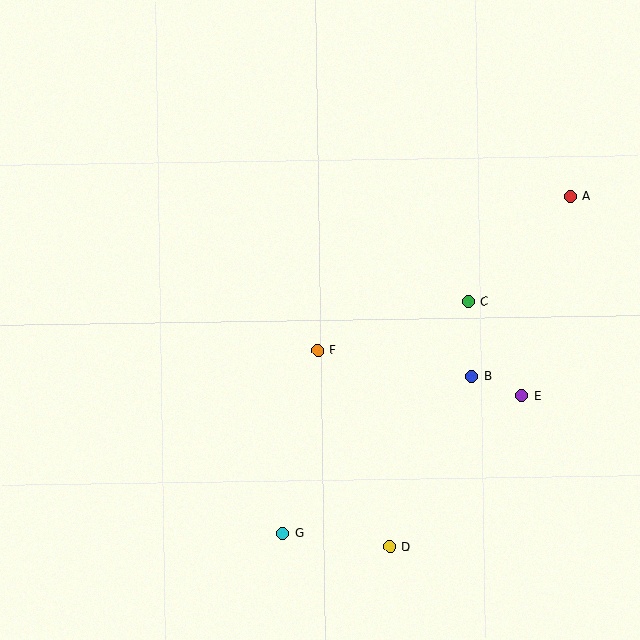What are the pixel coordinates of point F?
Point F is at (318, 350).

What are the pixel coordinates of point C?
Point C is at (468, 302).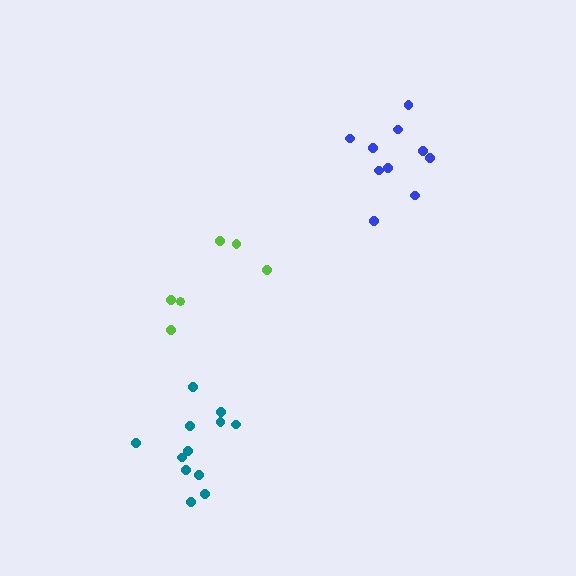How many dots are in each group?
Group 1: 10 dots, Group 2: 6 dots, Group 3: 12 dots (28 total).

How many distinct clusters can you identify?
There are 3 distinct clusters.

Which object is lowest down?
The teal cluster is bottommost.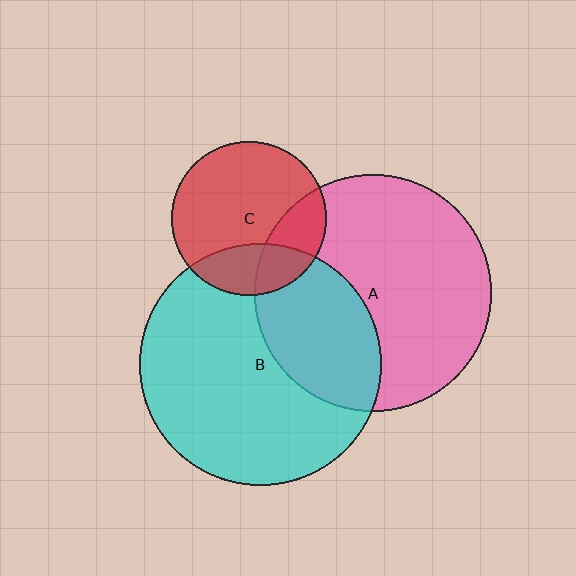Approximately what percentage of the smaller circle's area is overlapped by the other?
Approximately 35%.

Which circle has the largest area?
Circle B (cyan).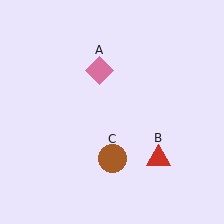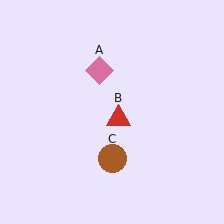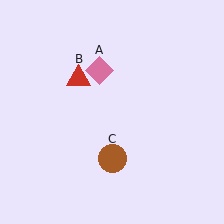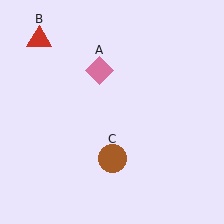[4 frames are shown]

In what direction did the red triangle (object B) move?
The red triangle (object B) moved up and to the left.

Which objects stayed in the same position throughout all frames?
Pink diamond (object A) and brown circle (object C) remained stationary.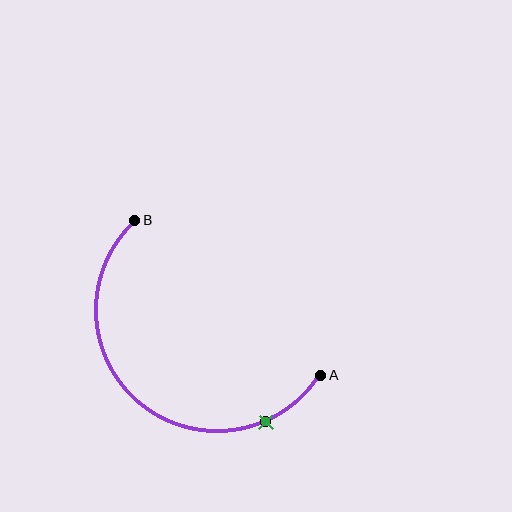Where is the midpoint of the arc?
The arc midpoint is the point on the curve farthest from the straight line joining A and B. It sits below and to the left of that line.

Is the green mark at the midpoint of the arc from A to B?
No. The green mark lies on the arc but is closer to endpoint A. The arc midpoint would be at the point on the curve equidistant along the arc from both A and B.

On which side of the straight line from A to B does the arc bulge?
The arc bulges below and to the left of the straight line connecting A and B.